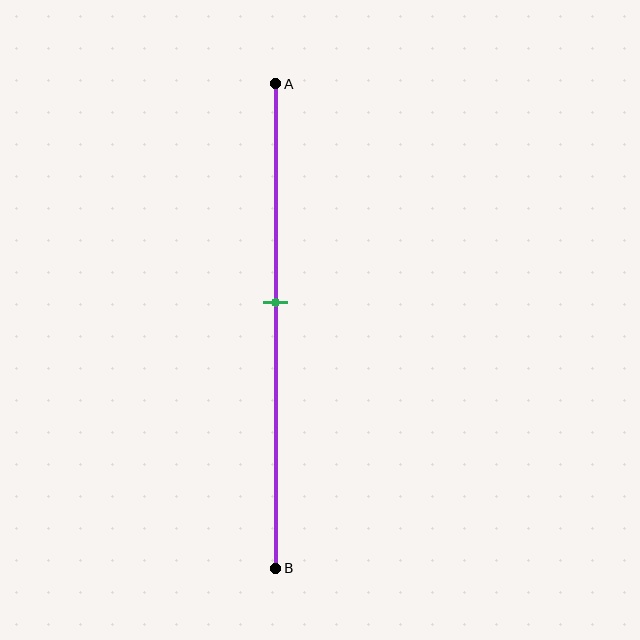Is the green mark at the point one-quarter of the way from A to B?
No, the mark is at about 45% from A, not at the 25% one-quarter point.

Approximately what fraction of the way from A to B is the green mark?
The green mark is approximately 45% of the way from A to B.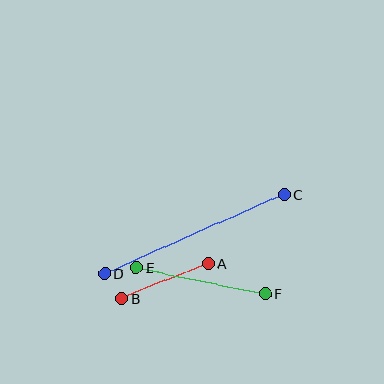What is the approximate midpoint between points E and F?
The midpoint is at approximately (201, 281) pixels.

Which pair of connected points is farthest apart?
Points C and D are farthest apart.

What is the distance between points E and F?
The distance is approximately 132 pixels.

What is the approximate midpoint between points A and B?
The midpoint is at approximately (165, 281) pixels.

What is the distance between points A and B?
The distance is approximately 93 pixels.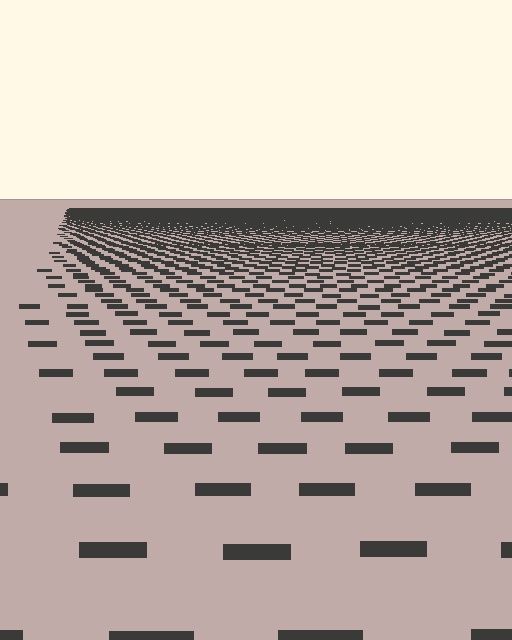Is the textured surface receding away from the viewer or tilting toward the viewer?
The surface is receding away from the viewer. Texture elements get smaller and denser toward the top.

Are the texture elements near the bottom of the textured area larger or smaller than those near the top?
Larger. Near the bottom, elements are closer to the viewer and appear at a bigger on-screen size.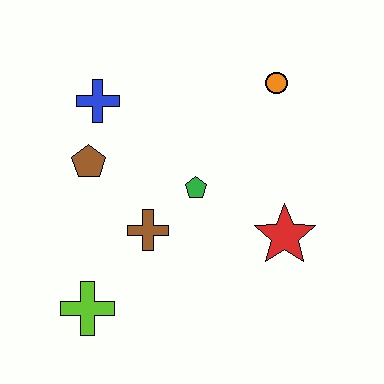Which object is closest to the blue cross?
The brown pentagon is closest to the blue cross.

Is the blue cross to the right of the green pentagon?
No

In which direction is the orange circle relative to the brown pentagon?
The orange circle is to the right of the brown pentagon.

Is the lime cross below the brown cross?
Yes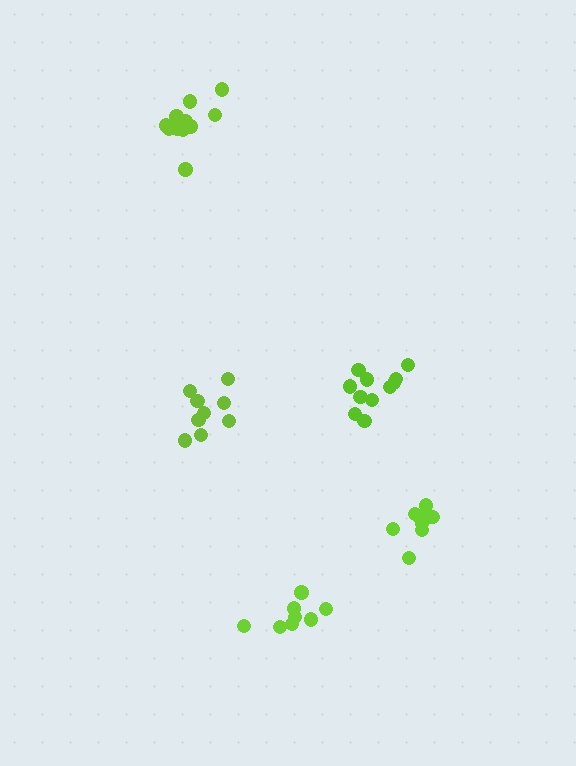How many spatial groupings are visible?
There are 5 spatial groupings.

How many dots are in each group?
Group 1: 10 dots, Group 2: 8 dots, Group 3: 9 dots, Group 4: 11 dots, Group 5: 11 dots (49 total).